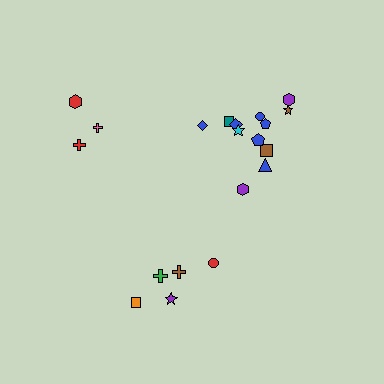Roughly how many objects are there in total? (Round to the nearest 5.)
Roughly 20 objects in total.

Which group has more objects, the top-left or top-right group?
The top-right group.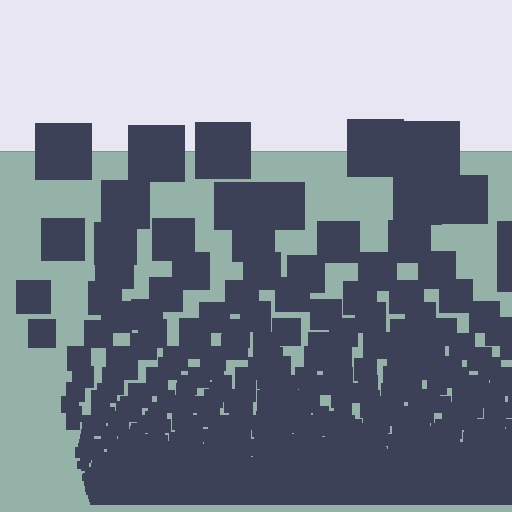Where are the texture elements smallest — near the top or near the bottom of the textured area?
Near the bottom.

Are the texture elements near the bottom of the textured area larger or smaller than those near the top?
Smaller. The gradient is inverted — elements near the bottom are smaller and denser.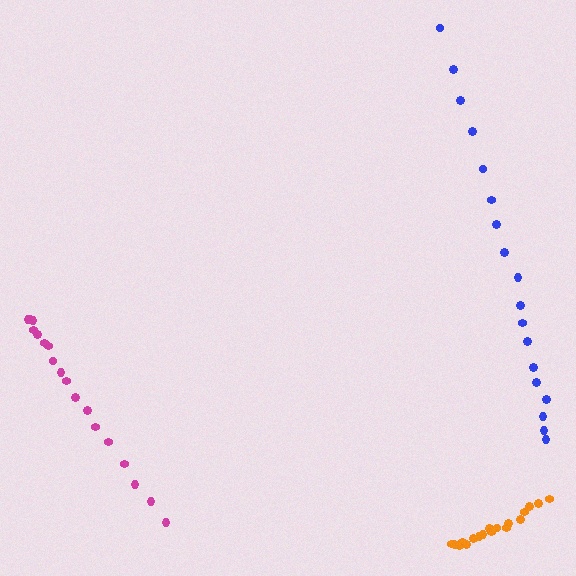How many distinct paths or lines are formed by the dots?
There are 3 distinct paths.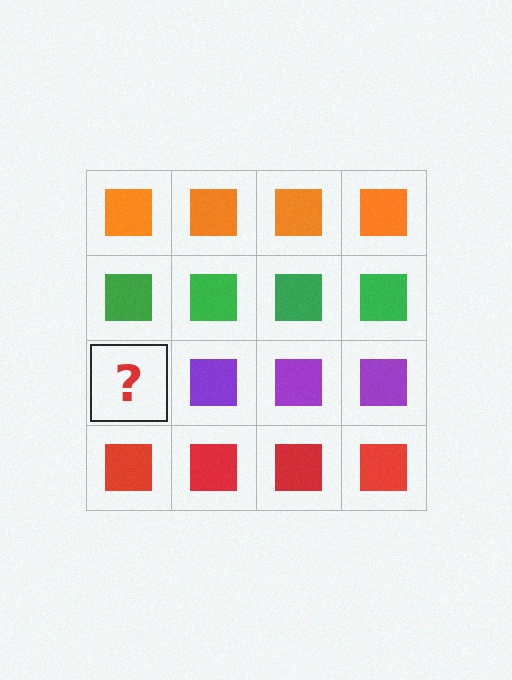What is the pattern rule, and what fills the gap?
The rule is that each row has a consistent color. The gap should be filled with a purple square.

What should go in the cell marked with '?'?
The missing cell should contain a purple square.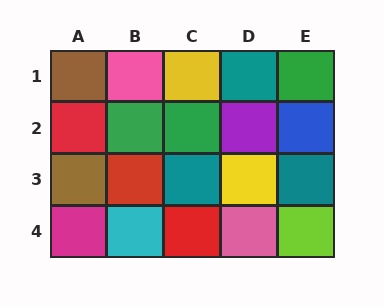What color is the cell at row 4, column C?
Red.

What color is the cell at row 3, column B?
Red.